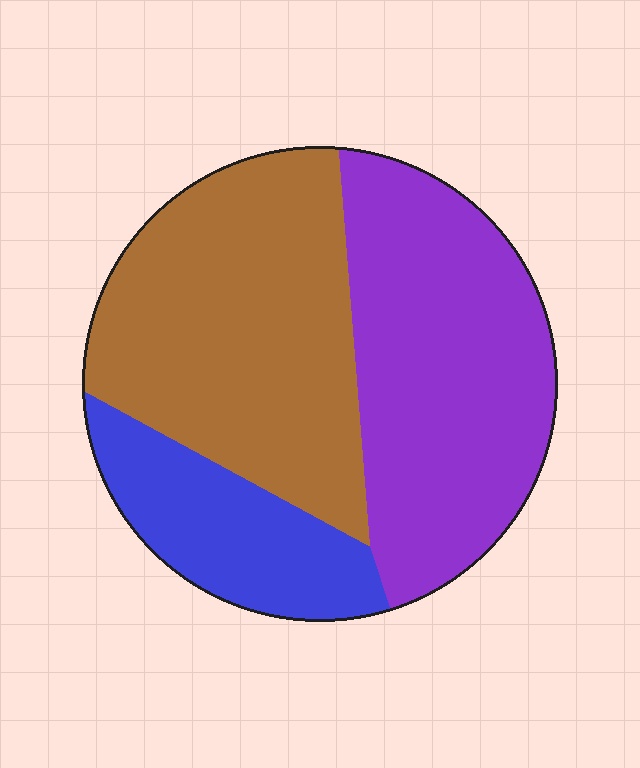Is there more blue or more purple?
Purple.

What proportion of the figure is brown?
Brown covers roughly 40% of the figure.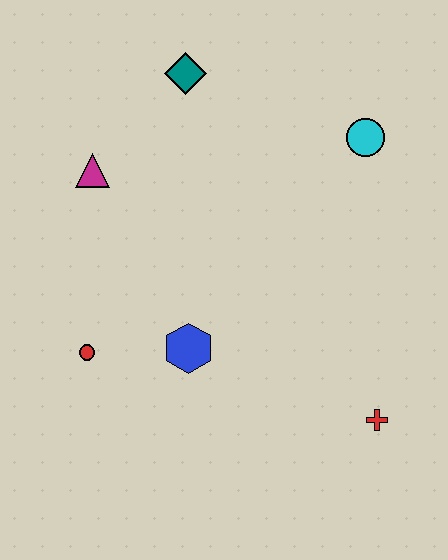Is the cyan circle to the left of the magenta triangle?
No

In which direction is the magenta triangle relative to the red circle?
The magenta triangle is above the red circle.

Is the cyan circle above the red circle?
Yes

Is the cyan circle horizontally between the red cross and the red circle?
Yes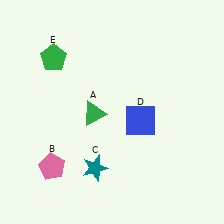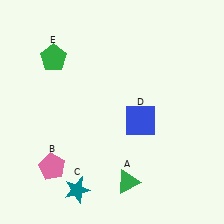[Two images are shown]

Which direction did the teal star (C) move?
The teal star (C) moved down.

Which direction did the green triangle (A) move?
The green triangle (A) moved down.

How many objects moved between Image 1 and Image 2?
2 objects moved between the two images.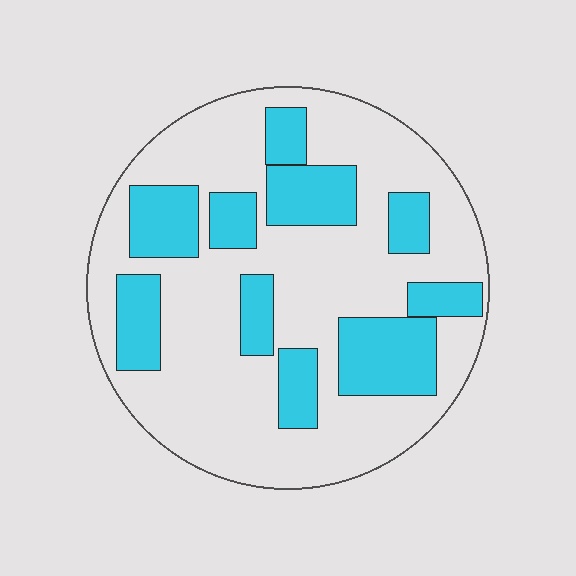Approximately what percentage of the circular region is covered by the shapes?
Approximately 30%.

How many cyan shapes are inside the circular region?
10.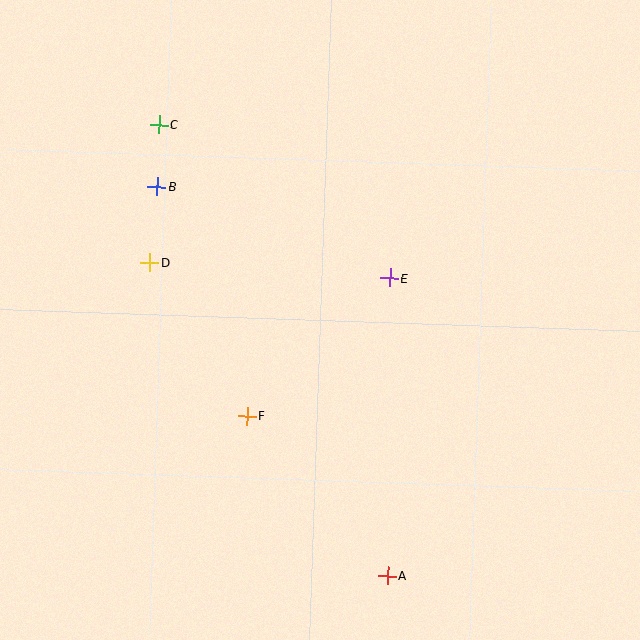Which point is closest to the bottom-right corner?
Point A is closest to the bottom-right corner.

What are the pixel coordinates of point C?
Point C is at (159, 125).